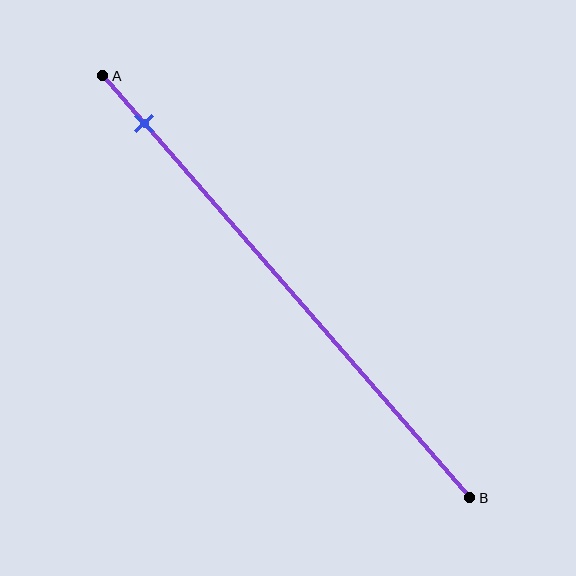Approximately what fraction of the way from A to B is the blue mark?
The blue mark is approximately 10% of the way from A to B.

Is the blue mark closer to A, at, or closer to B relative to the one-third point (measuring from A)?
The blue mark is closer to point A than the one-third point of segment AB.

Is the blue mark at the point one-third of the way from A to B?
No, the mark is at about 10% from A, not at the 33% one-third point.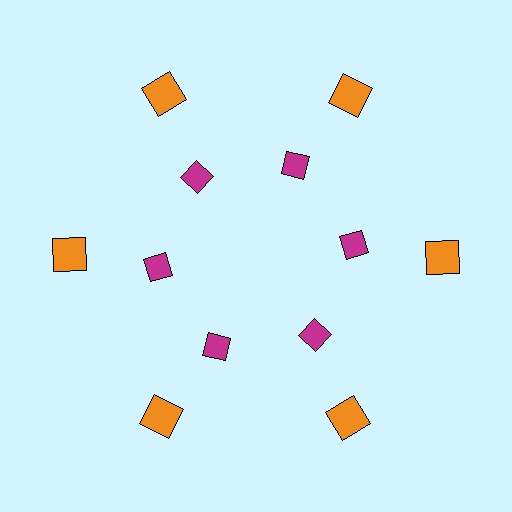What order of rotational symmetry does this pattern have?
This pattern has 6-fold rotational symmetry.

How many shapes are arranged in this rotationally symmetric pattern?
There are 12 shapes, arranged in 6 groups of 2.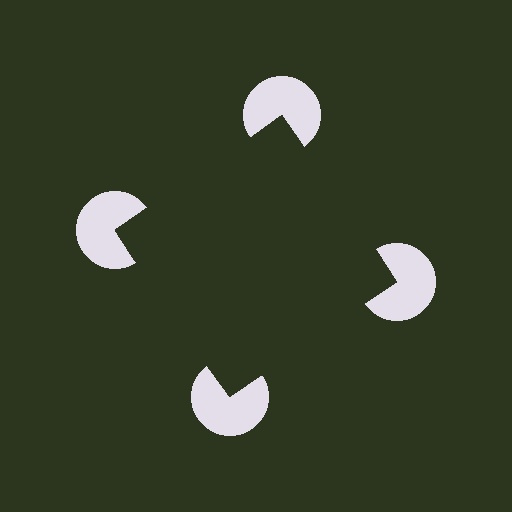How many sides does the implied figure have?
4 sides.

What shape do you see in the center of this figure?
An illusory square — its edges are inferred from the aligned wedge cuts in the pac-man discs, not physically drawn.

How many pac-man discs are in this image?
There are 4 — one at each vertex of the illusory square.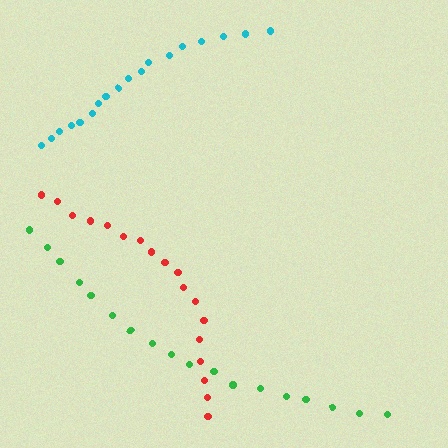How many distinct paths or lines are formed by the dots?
There are 3 distinct paths.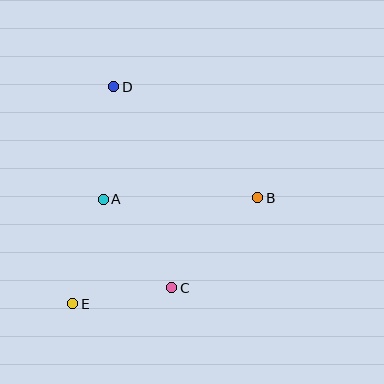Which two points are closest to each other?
Points C and E are closest to each other.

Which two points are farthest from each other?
Points D and E are farthest from each other.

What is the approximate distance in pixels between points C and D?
The distance between C and D is approximately 209 pixels.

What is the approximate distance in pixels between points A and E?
The distance between A and E is approximately 109 pixels.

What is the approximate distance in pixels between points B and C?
The distance between B and C is approximately 124 pixels.